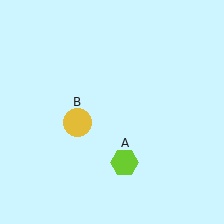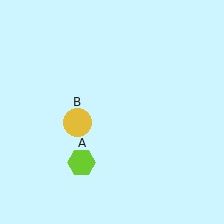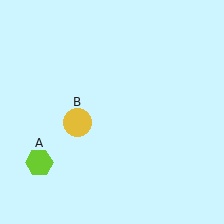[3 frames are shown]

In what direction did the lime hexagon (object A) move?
The lime hexagon (object A) moved left.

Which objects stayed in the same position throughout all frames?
Yellow circle (object B) remained stationary.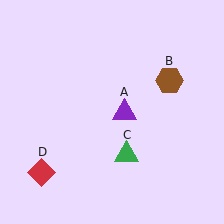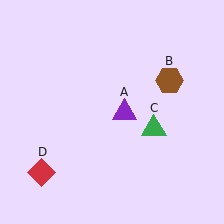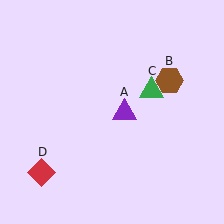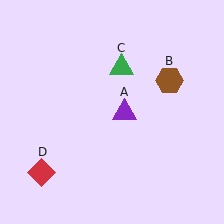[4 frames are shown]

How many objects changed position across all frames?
1 object changed position: green triangle (object C).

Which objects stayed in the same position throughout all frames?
Purple triangle (object A) and brown hexagon (object B) and red diamond (object D) remained stationary.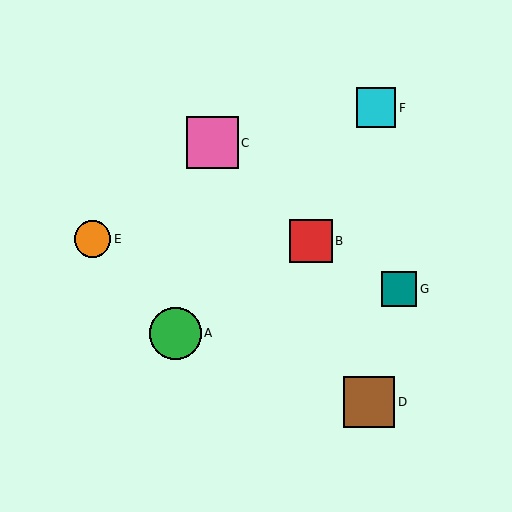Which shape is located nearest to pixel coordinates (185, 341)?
The green circle (labeled A) at (175, 333) is nearest to that location.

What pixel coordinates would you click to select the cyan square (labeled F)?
Click at (376, 108) to select the cyan square F.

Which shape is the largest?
The pink square (labeled C) is the largest.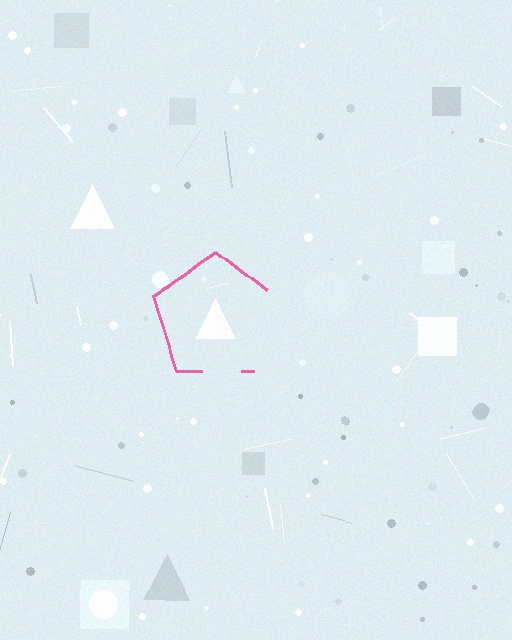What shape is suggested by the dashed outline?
The dashed outline suggests a pentagon.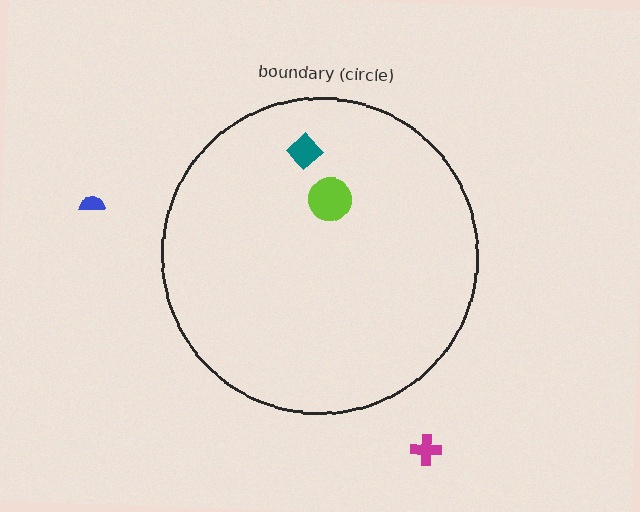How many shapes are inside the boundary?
2 inside, 2 outside.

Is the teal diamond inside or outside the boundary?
Inside.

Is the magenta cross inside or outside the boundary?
Outside.